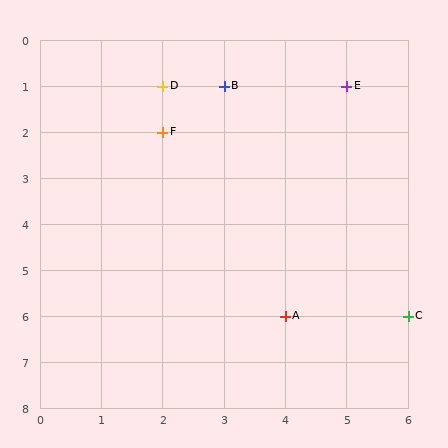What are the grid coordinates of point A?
Point A is at grid coordinates (4, 6).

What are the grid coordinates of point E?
Point E is at grid coordinates (5, 1).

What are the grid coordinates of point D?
Point D is at grid coordinates (2, 1).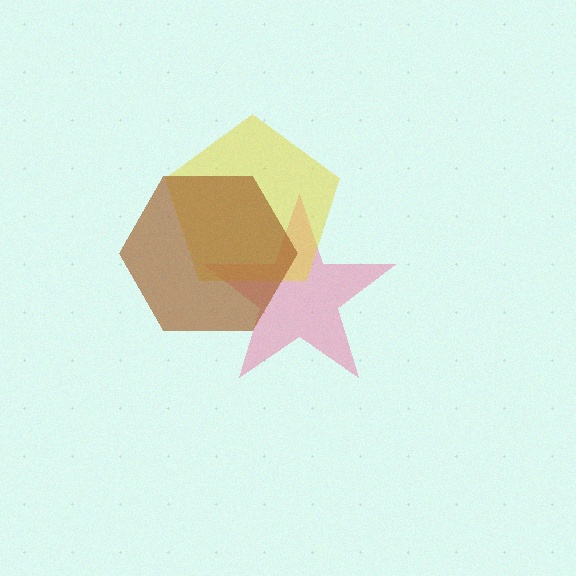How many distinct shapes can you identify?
There are 3 distinct shapes: a pink star, a yellow pentagon, a brown hexagon.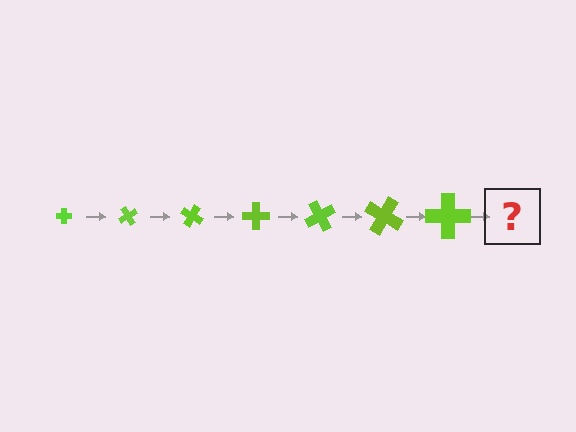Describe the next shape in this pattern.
It should be a cross, larger than the previous one and rotated 420 degrees from the start.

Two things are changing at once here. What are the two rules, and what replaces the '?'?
The two rules are that the cross grows larger each step and it rotates 60 degrees each step. The '?' should be a cross, larger than the previous one and rotated 420 degrees from the start.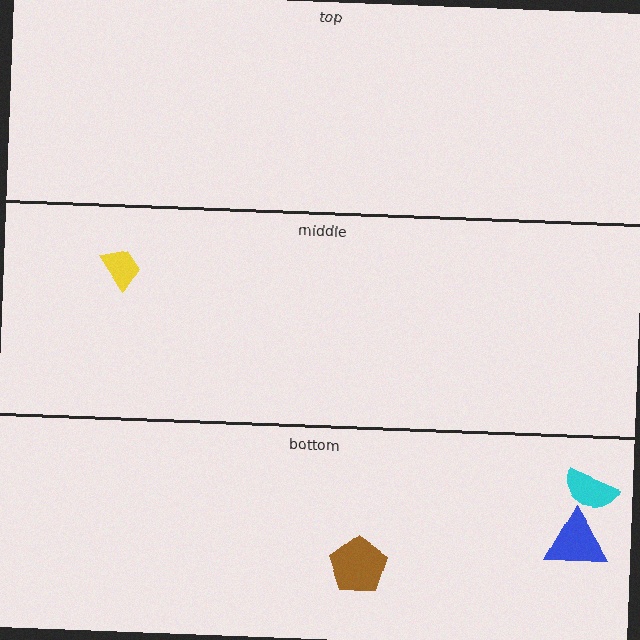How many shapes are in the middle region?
1.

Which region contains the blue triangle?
The bottom region.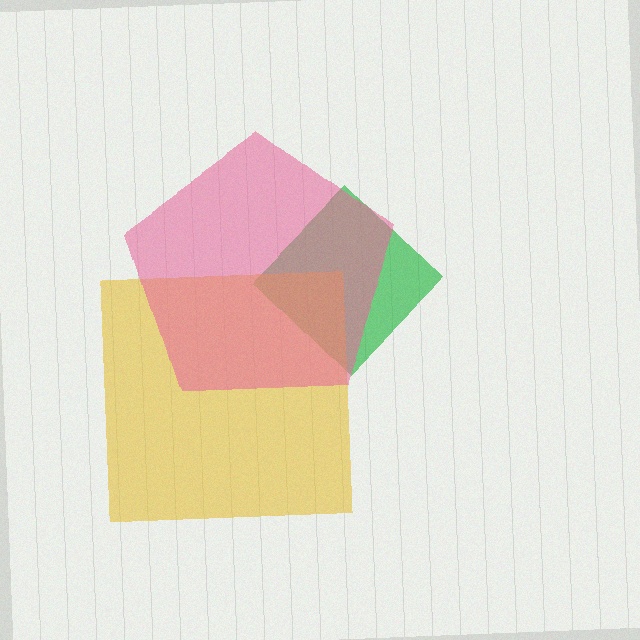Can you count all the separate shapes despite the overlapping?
Yes, there are 3 separate shapes.